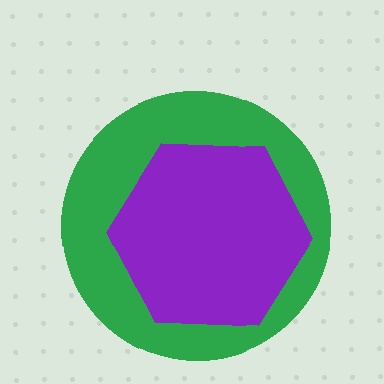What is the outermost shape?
The green circle.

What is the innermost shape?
The purple hexagon.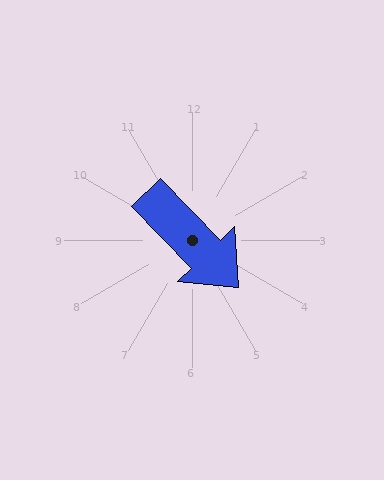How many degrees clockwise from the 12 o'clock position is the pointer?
Approximately 136 degrees.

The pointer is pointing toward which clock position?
Roughly 5 o'clock.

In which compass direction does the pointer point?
Southeast.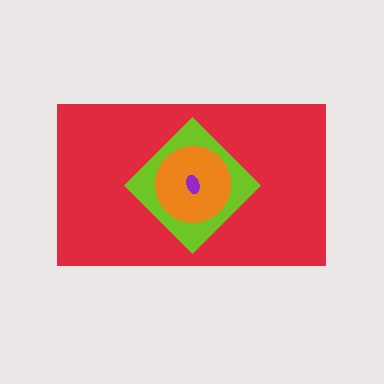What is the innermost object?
The purple ellipse.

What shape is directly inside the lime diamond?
The orange circle.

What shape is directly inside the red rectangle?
The lime diamond.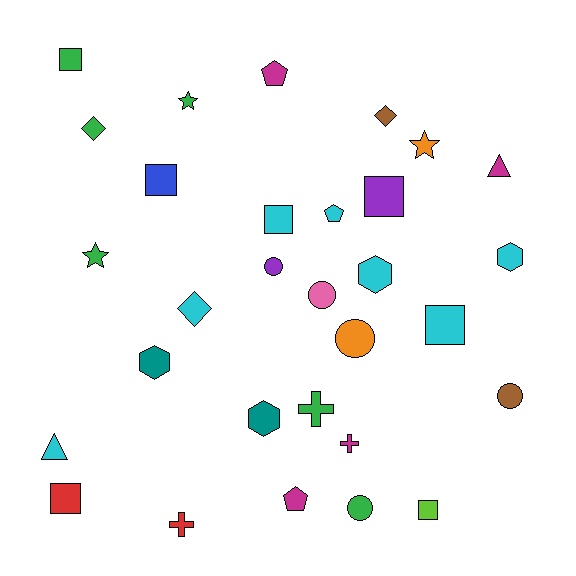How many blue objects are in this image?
There is 1 blue object.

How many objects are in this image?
There are 30 objects.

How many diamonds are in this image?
There are 3 diamonds.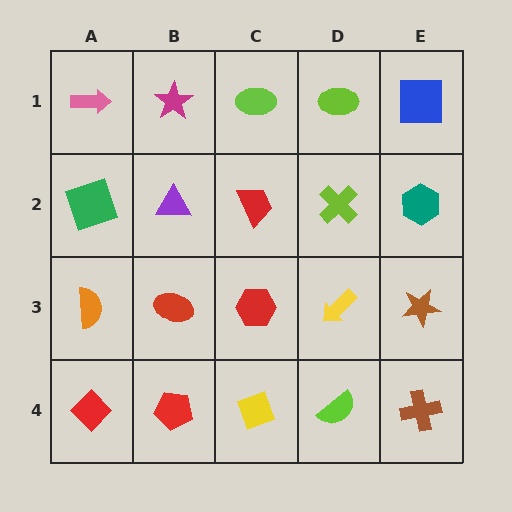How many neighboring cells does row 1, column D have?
3.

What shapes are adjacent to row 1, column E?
A teal hexagon (row 2, column E), a lime ellipse (row 1, column D).